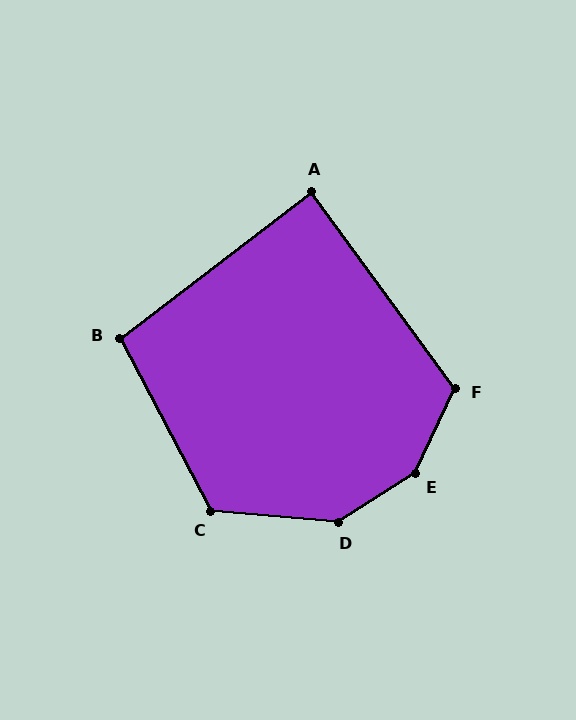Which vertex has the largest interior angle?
E, at approximately 148 degrees.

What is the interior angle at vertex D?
Approximately 142 degrees (obtuse).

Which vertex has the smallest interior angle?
A, at approximately 89 degrees.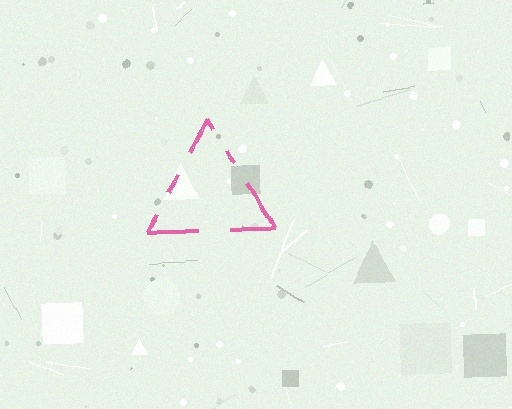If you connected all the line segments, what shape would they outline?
They would outline a triangle.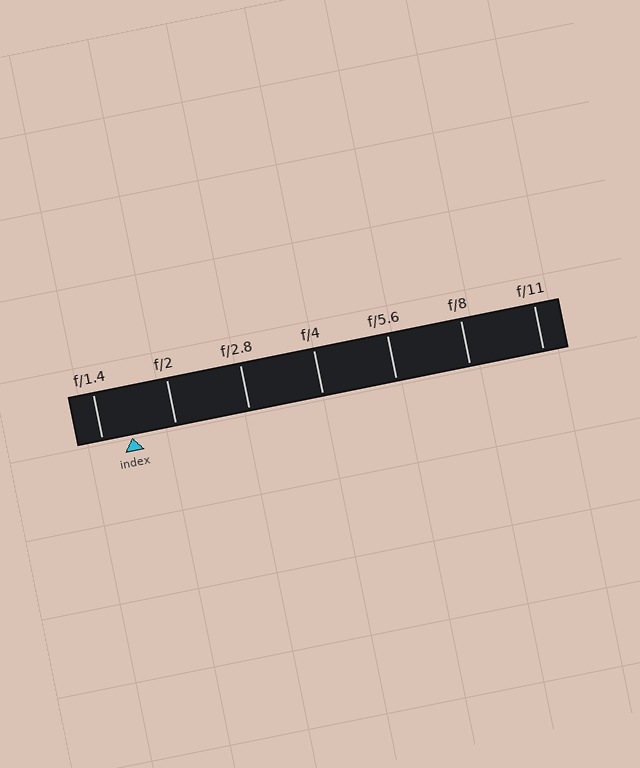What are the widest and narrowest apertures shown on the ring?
The widest aperture shown is f/1.4 and the narrowest is f/11.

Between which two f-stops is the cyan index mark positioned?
The index mark is between f/1.4 and f/2.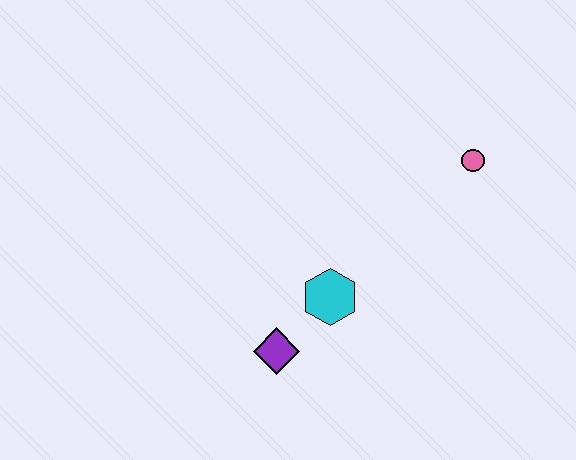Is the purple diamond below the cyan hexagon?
Yes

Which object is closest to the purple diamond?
The cyan hexagon is closest to the purple diamond.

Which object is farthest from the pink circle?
The purple diamond is farthest from the pink circle.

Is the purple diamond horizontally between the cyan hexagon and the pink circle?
No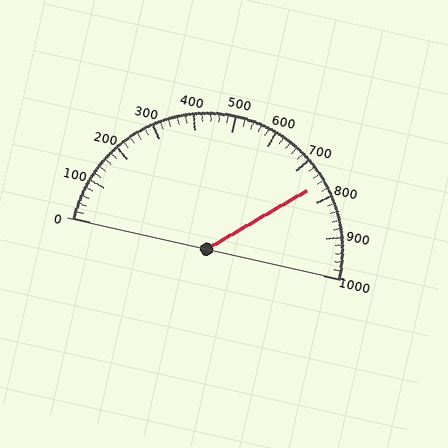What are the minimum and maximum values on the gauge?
The gauge ranges from 0 to 1000.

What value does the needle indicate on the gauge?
The needle indicates approximately 760.